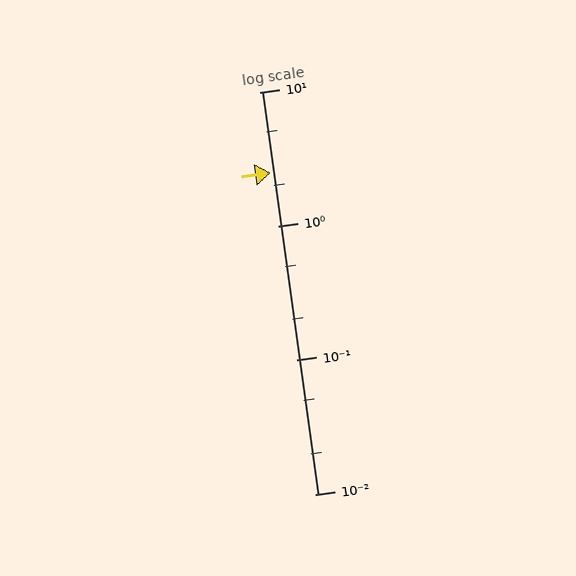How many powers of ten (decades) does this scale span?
The scale spans 3 decades, from 0.01 to 10.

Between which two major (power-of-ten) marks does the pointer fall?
The pointer is between 1 and 10.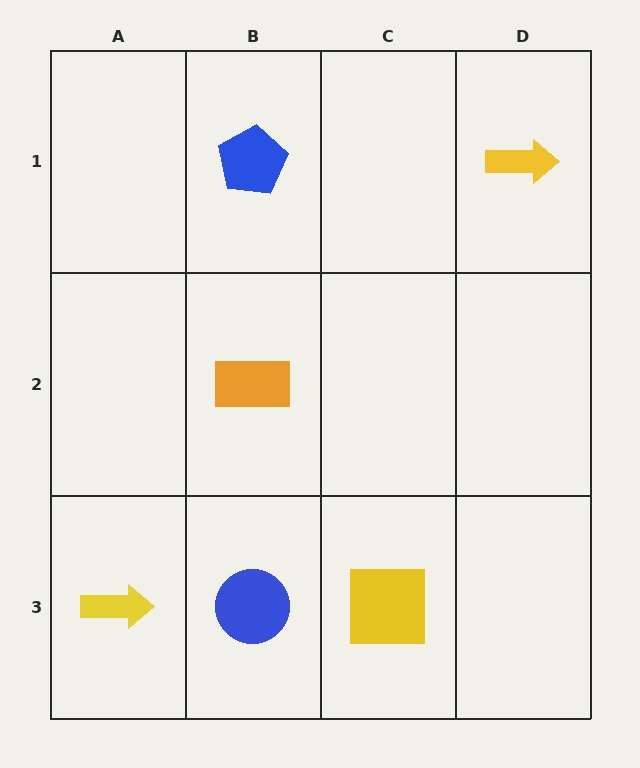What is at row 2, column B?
An orange rectangle.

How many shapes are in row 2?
1 shape.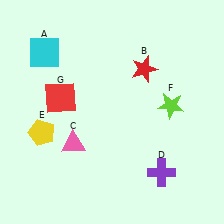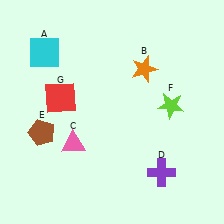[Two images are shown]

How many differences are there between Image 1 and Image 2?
There are 2 differences between the two images.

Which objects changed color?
B changed from red to orange. E changed from yellow to brown.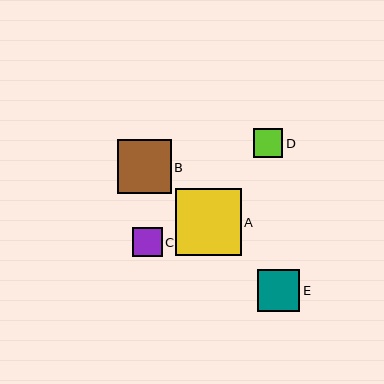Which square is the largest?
Square A is the largest with a size of approximately 66 pixels.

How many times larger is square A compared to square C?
Square A is approximately 2.3 times the size of square C.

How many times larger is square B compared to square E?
Square B is approximately 1.3 times the size of square E.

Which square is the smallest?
Square D is the smallest with a size of approximately 29 pixels.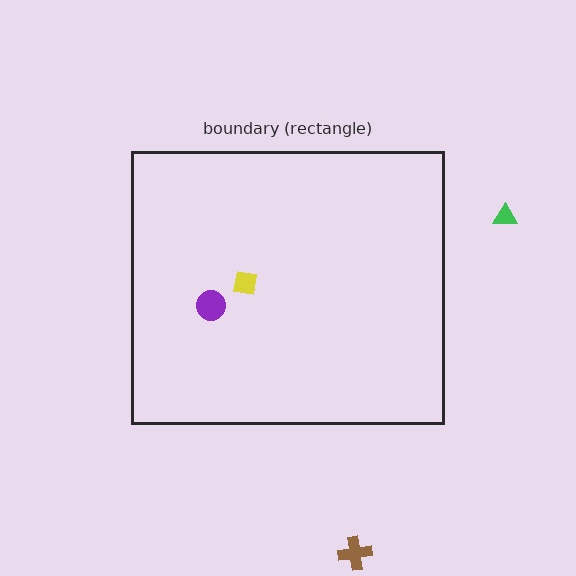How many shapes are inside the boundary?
2 inside, 2 outside.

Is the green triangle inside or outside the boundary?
Outside.